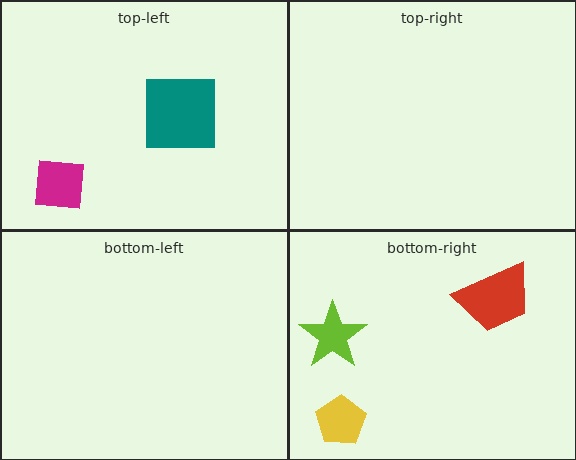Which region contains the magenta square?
The top-left region.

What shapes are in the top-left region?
The teal square, the magenta square.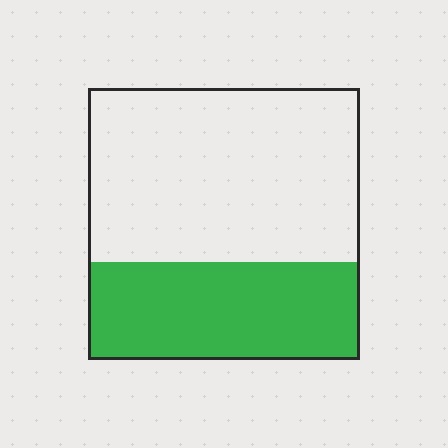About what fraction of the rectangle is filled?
About three eighths (3/8).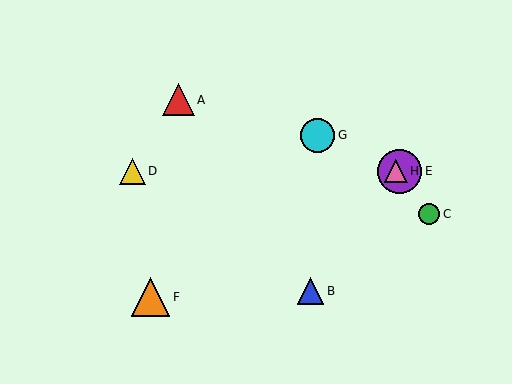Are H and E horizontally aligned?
Yes, both are at y≈171.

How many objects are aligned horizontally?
3 objects (D, E, H) are aligned horizontally.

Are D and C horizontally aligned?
No, D is at y≈171 and C is at y≈214.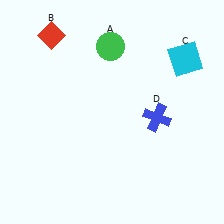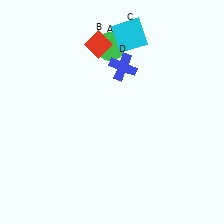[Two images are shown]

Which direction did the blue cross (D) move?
The blue cross (D) moved up.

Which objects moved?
The objects that moved are: the red diamond (B), the cyan square (C), the blue cross (D).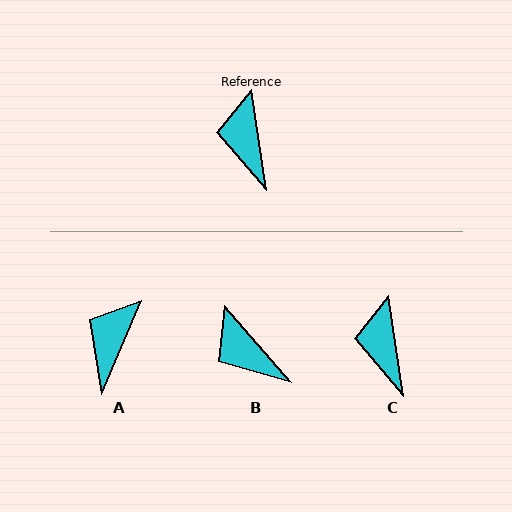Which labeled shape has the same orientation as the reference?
C.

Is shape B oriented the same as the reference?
No, it is off by about 32 degrees.